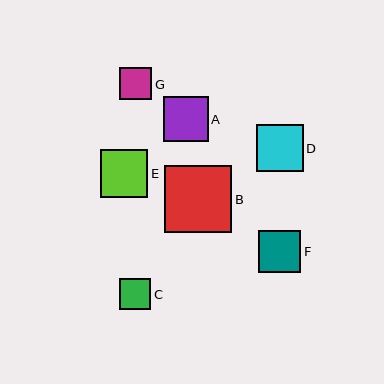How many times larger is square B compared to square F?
Square B is approximately 1.6 times the size of square F.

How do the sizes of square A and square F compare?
Square A and square F are approximately the same size.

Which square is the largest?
Square B is the largest with a size of approximately 67 pixels.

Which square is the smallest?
Square C is the smallest with a size of approximately 31 pixels.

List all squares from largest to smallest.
From largest to smallest: B, E, D, A, F, G, C.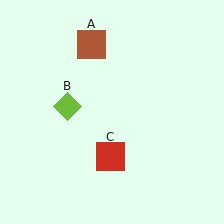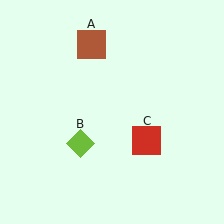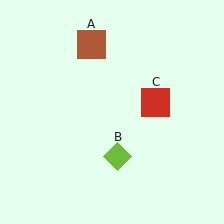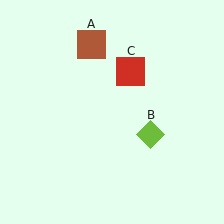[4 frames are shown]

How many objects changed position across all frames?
2 objects changed position: lime diamond (object B), red square (object C).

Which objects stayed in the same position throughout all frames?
Brown square (object A) remained stationary.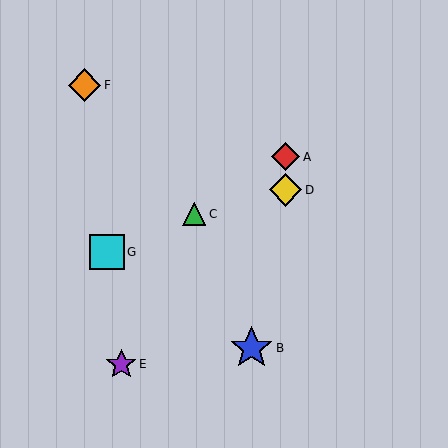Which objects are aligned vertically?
Objects A, D are aligned vertically.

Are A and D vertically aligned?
Yes, both are at x≈286.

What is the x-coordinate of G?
Object G is at x≈107.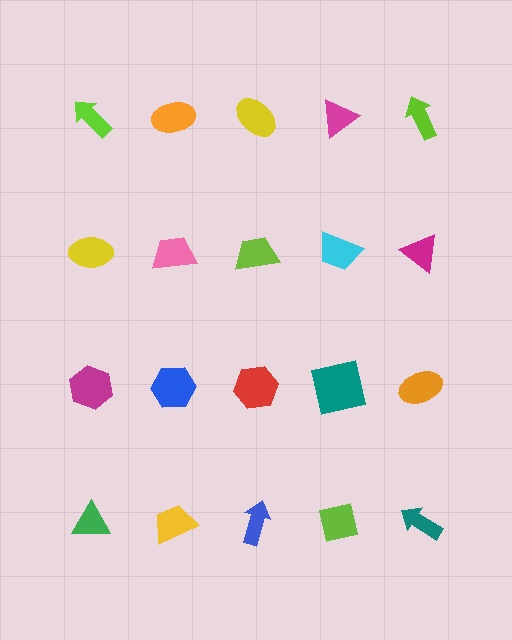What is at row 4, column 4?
A lime square.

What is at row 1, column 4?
A magenta triangle.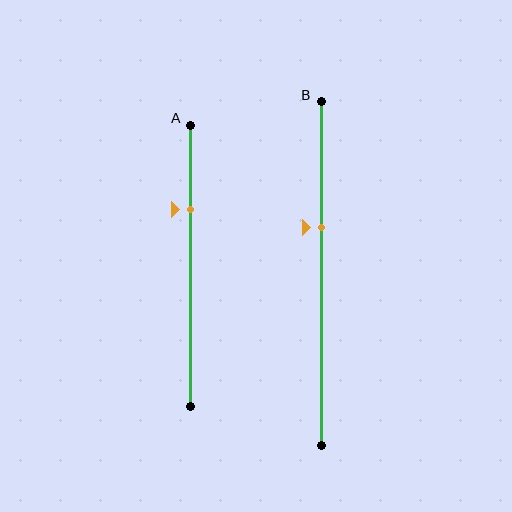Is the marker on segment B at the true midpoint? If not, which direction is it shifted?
No, the marker on segment B is shifted upward by about 14% of the segment length.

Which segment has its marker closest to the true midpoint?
Segment B has its marker closest to the true midpoint.